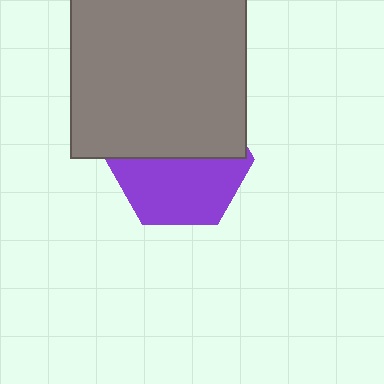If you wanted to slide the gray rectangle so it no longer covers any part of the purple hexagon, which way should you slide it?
Slide it up — that is the most direct way to separate the two shapes.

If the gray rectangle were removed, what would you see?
You would see the complete purple hexagon.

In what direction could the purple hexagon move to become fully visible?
The purple hexagon could move down. That would shift it out from behind the gray rectangle entirely.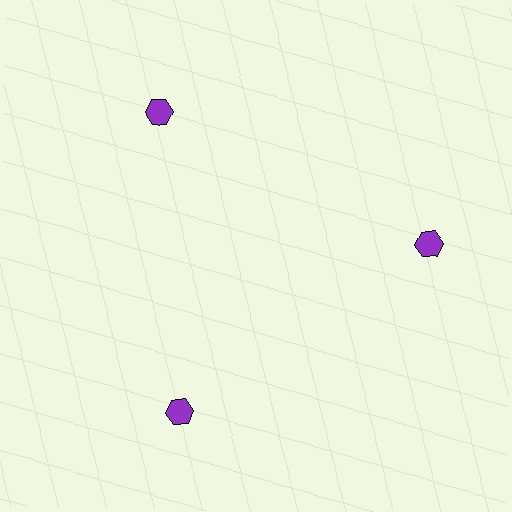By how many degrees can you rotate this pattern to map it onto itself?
The pattern maps onto itself every 120 degrees of rotation.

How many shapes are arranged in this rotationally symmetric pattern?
There are 3 shapes, arranged in 3 groups of 1.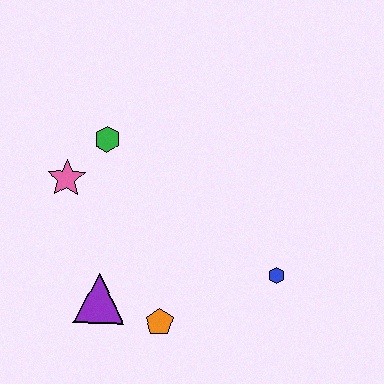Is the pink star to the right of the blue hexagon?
No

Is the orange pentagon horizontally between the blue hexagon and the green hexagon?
Yes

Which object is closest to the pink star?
The green hexagon is closest to the pink star.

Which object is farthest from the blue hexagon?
The pink star is farthest from the blue hexagon.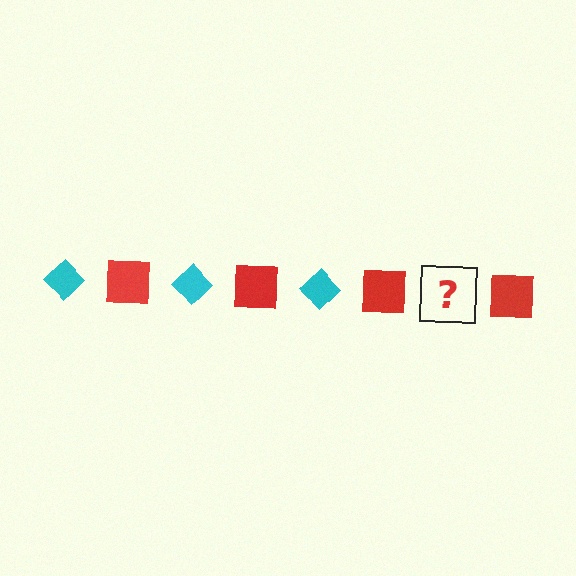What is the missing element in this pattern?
The missing element is a cyan diamond.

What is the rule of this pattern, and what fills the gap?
The rule is that the pattern alternates between cyan diamond and red square. The gap should be filled with a cyan diamond.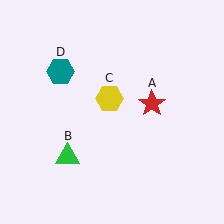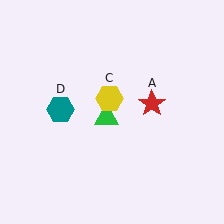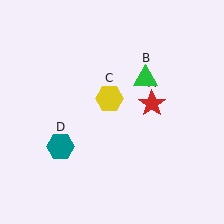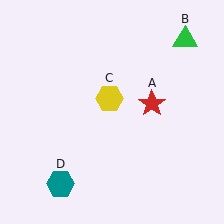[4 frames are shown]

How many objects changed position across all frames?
2 objects changed position: green triangle (object B), teal hexagon (object D).